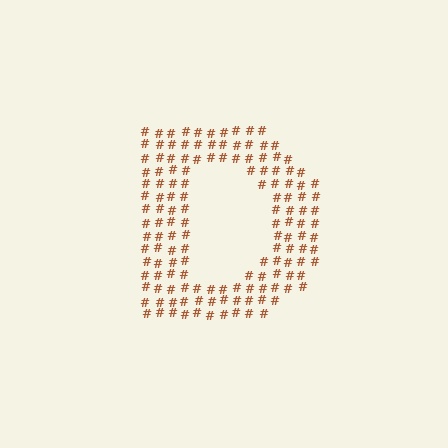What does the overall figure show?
The overall figure shows the letter D.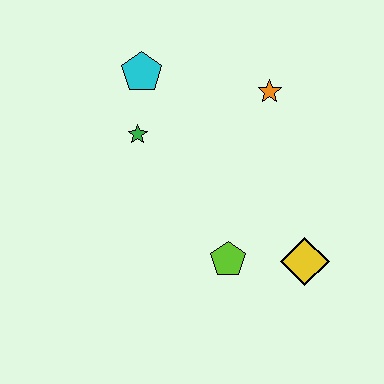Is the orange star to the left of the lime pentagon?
No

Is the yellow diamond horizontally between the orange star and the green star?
No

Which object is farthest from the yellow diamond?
The cyan pentagon is farthest from the yellow diamond.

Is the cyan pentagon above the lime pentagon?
Yes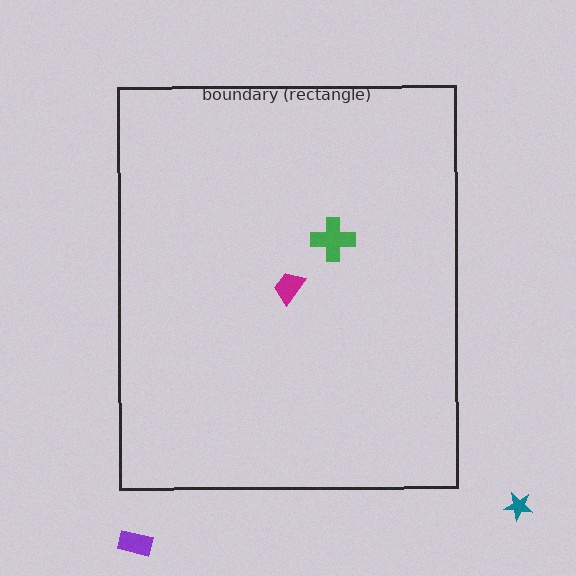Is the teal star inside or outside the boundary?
Outside.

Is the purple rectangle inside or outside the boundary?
Outside.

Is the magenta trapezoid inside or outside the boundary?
Inside.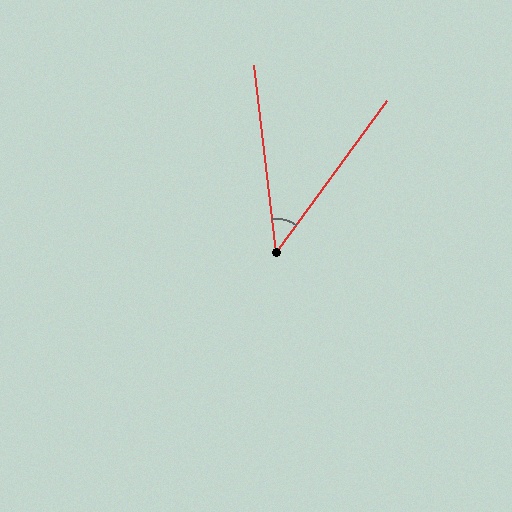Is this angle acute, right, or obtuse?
It is acute.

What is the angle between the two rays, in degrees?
Approximately 43 degrees.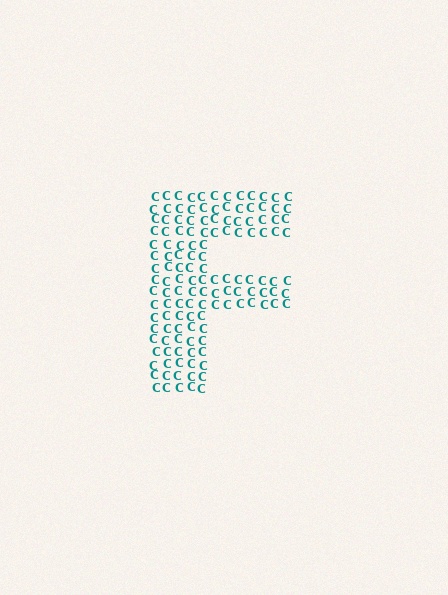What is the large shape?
The large shape is the letter F.